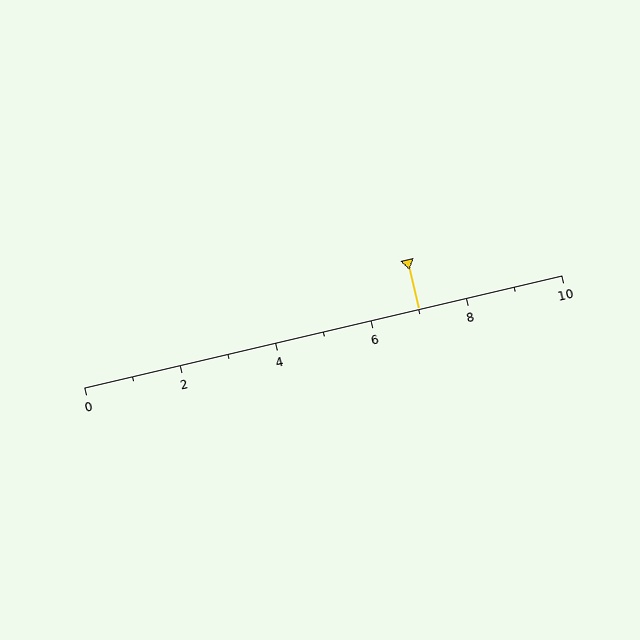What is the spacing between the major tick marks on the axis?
The major ticks are spaced 2 apart.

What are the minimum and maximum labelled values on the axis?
The axis runs from 0 to 10.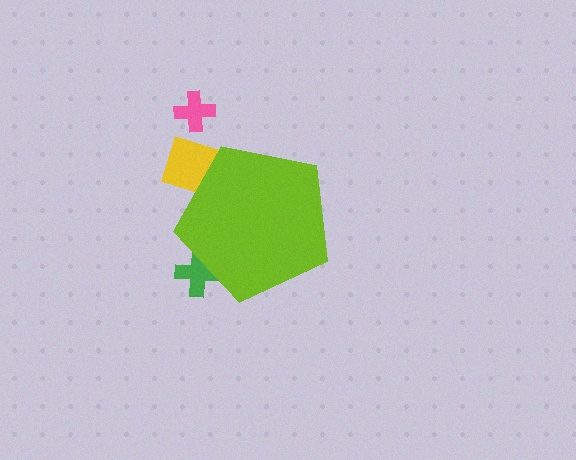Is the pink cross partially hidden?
No, the pink cross is fully visible.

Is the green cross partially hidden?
Yes, the green cross is partially hidden behind the lime pentagon.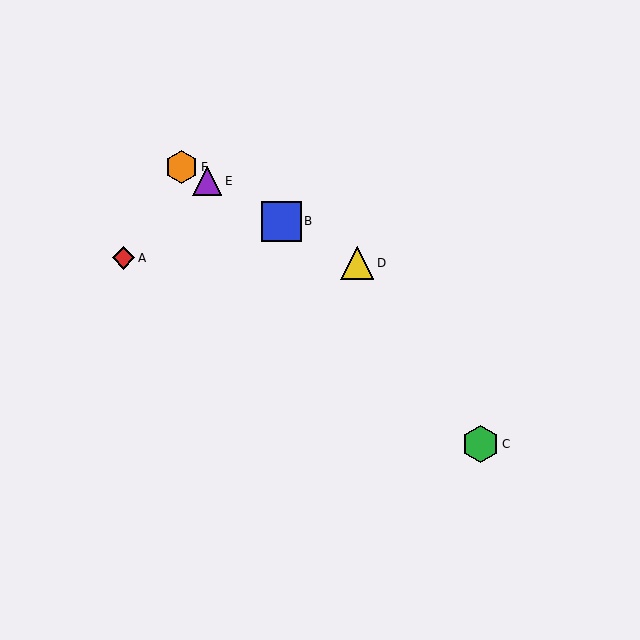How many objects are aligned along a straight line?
4 objects (B, D, E, F) are aligned along a straight line.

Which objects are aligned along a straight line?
Objects B, D, E, F are aligned along a straight line.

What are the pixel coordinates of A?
Object A is at (123, 258).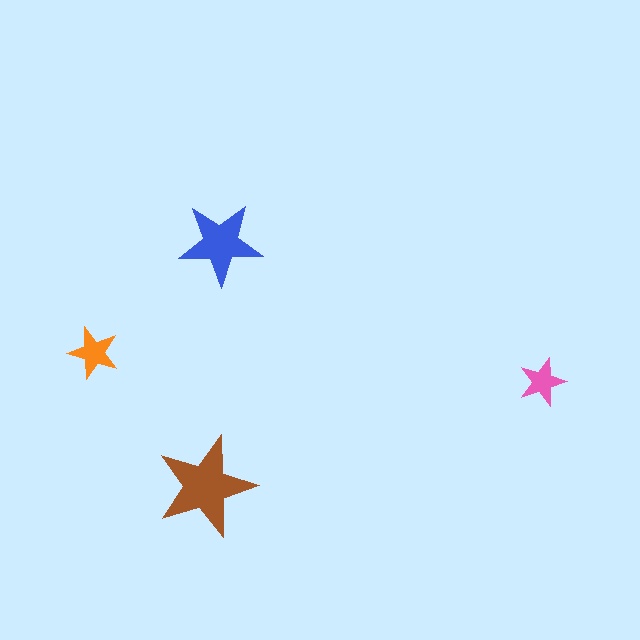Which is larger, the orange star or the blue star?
The blue one.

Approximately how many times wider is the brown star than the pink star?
About 2 times wider.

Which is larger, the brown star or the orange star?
The brown one.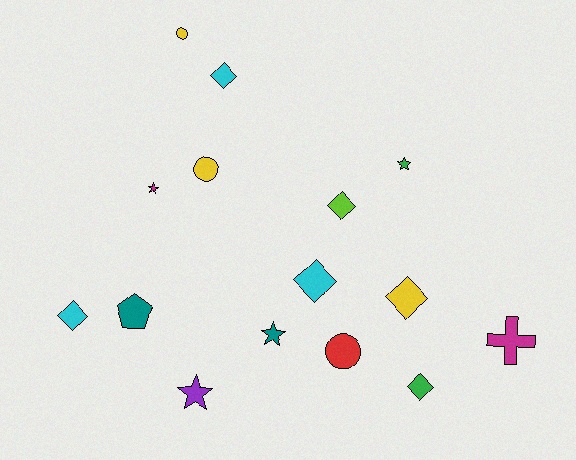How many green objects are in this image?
There are 2 green objects.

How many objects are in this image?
There are 15 objects.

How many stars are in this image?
There are 4 stars.